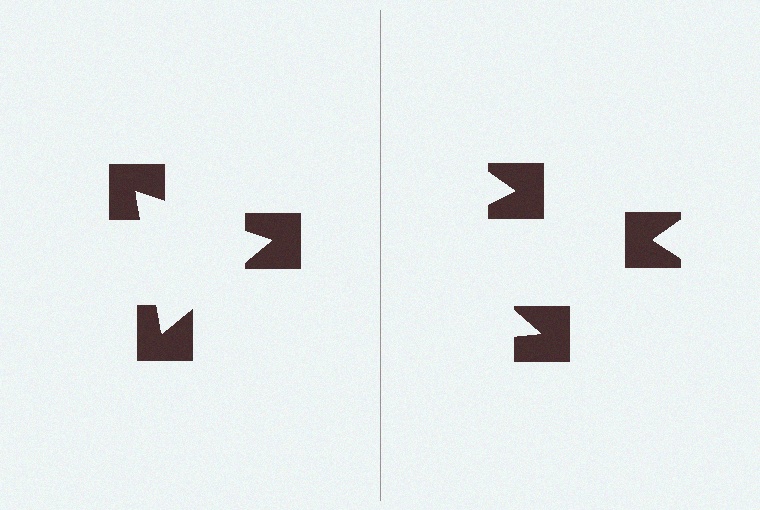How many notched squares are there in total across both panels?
6 — 3 on each side.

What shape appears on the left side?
An illusory triangle.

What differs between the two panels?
The notched squares are positioned identically on both sides; only the wedge orientations differ. On the left they align to a triangle; on the right they are misaligned.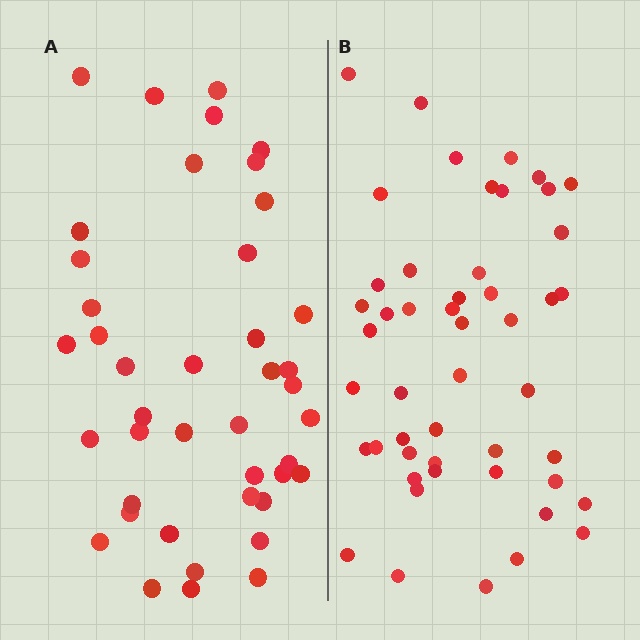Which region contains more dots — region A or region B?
Region B (the right region) has more dots.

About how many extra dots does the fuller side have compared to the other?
Region B has roughly 8 or so more dots than region A.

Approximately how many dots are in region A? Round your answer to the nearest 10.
About 40 dots. (The exact count is 42, which rounds to 40.)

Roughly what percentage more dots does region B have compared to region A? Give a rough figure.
About 15% more.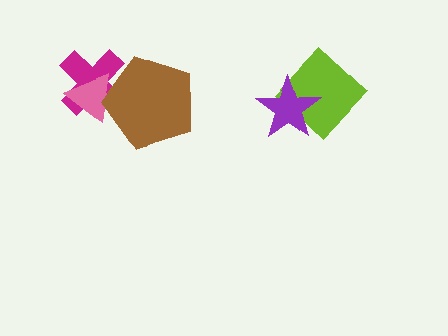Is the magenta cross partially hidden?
Yes, it is partially covered by another shape.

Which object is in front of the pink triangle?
The brown pentagon is in front of the pink triangle.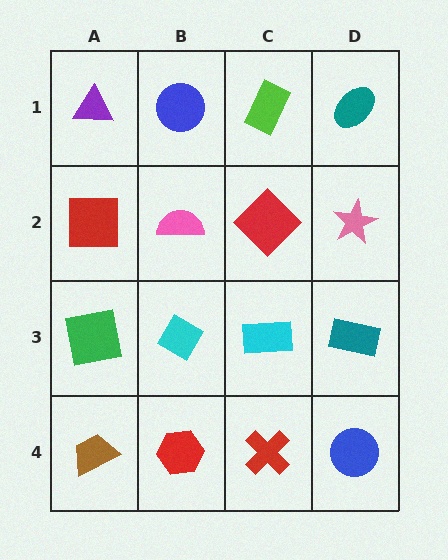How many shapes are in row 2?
4 shapes.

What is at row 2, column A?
A red square.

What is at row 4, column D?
A blue circle.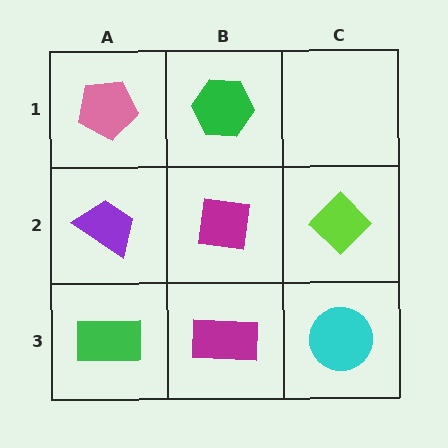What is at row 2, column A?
A purple trapezoid.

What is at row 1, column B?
A green hexagon.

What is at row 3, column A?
A green rectangle.